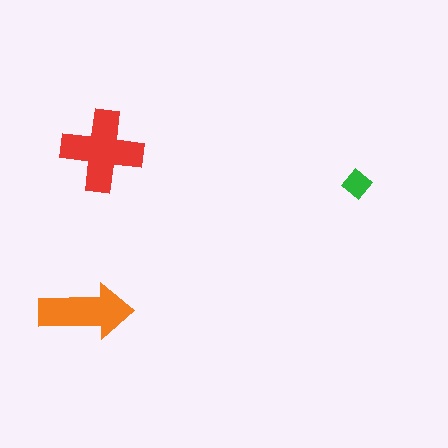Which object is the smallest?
The green diamond.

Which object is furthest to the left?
The orange arrow is leftmost.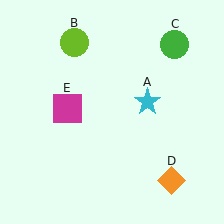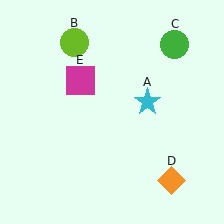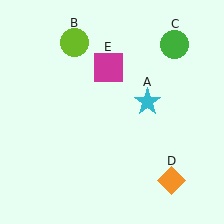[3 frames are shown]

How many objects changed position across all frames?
1 object changed position: magenta square (object E).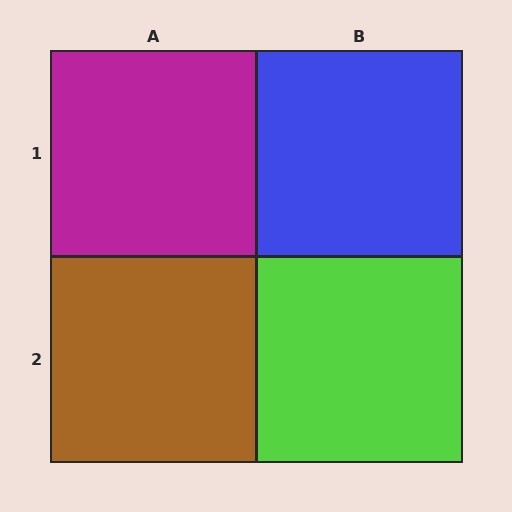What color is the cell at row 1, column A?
Magenta.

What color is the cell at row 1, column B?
Blue.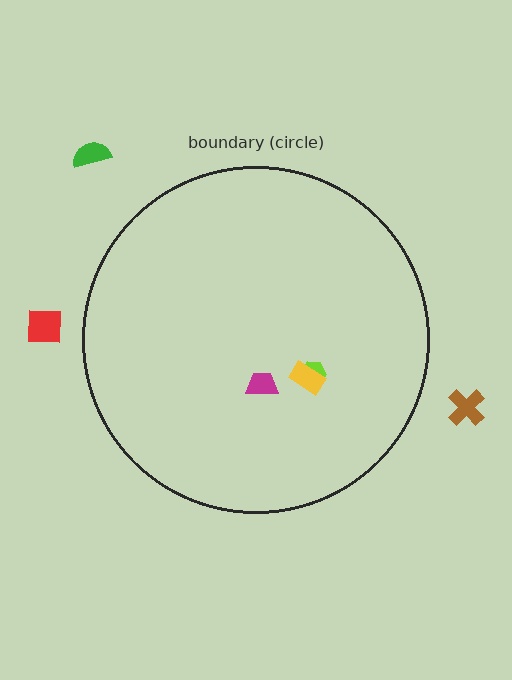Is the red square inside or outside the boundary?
Outside.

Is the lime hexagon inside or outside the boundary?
Inside.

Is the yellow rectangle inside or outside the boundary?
Inside.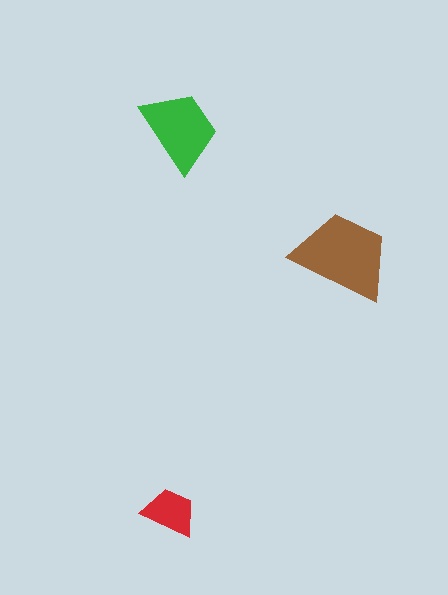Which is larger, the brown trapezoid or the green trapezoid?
The brown one.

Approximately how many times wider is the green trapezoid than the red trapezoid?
About 1.5 times wider.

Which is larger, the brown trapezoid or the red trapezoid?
The brown one.